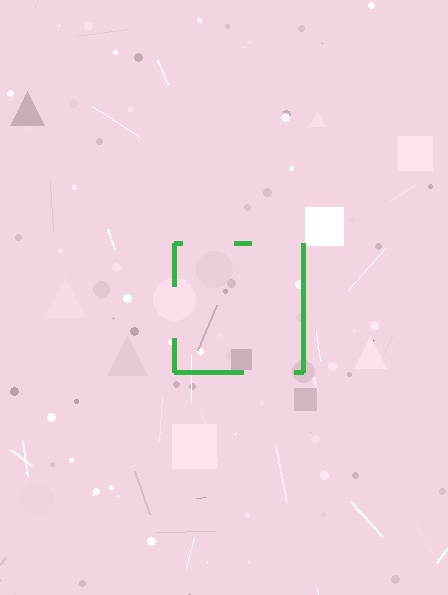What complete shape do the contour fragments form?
The contour fragments form a square.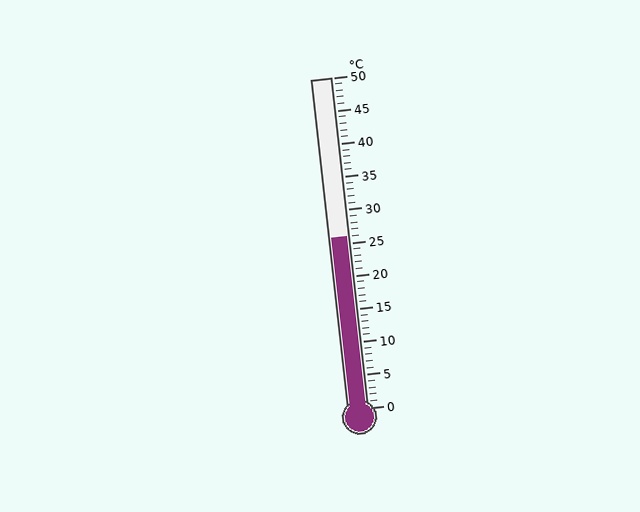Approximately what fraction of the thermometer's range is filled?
The thermometer is filled to approximately 50% of its range.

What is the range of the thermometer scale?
The thermometer scale ranges from 0°C to 50°C.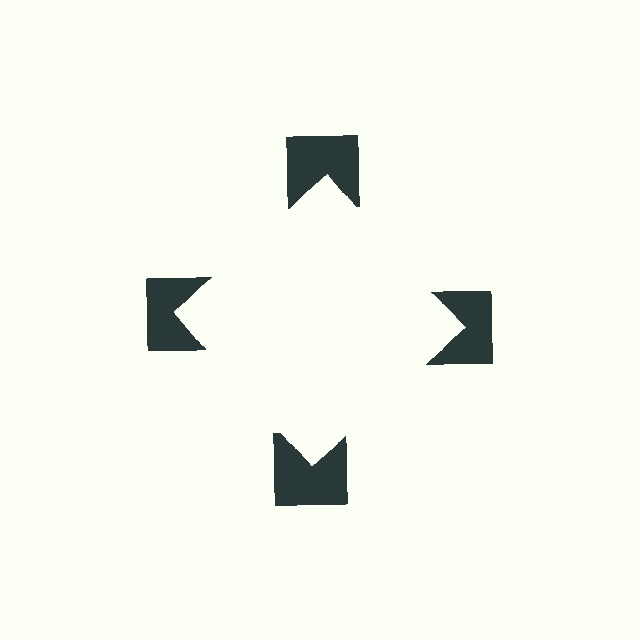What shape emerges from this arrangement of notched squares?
An illusory square — its edges are inferred from the aligned wedge cuts in the notched squares, not physically drawn.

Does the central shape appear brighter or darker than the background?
It typically appears slightly brighter than the background, even though no actual brightness change is drawn.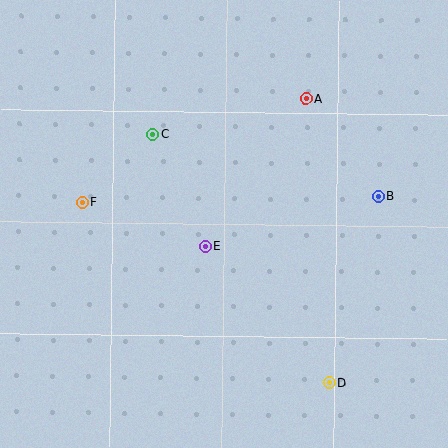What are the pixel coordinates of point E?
Point E is at (205, 246).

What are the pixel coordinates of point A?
Point A is at (306, 99).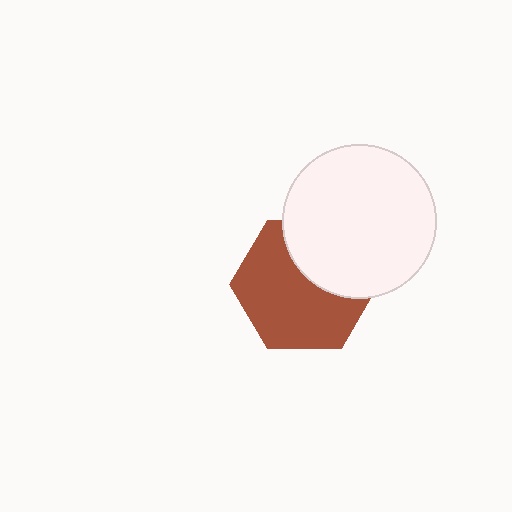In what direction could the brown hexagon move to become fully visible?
The brown hexagon could move down. That would shift it out from behind the white circle entirely.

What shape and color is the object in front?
The object in front is a white circle.